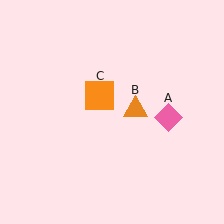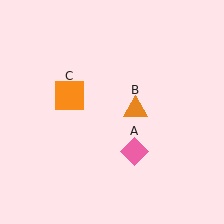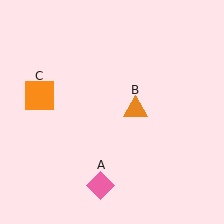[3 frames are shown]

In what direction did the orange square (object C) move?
The orange square (object C) moved left.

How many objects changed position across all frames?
2 objects changed position: pink diamond (object A), orange square (object C).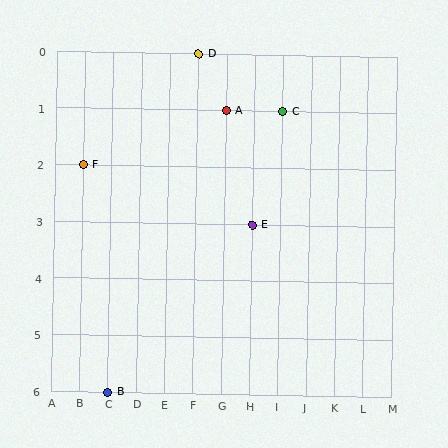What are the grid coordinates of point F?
Point F is at grid coordinates (B, 2).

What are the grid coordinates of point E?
Point E is at grid coordinates (H, 3).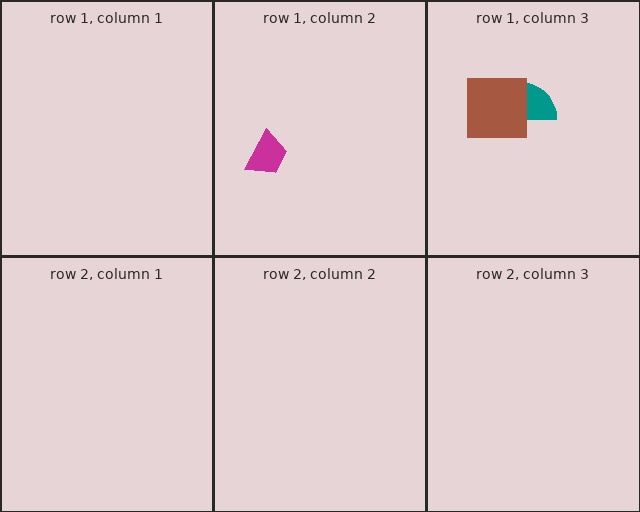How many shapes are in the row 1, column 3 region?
2.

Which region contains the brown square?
The row 1, column 3 region.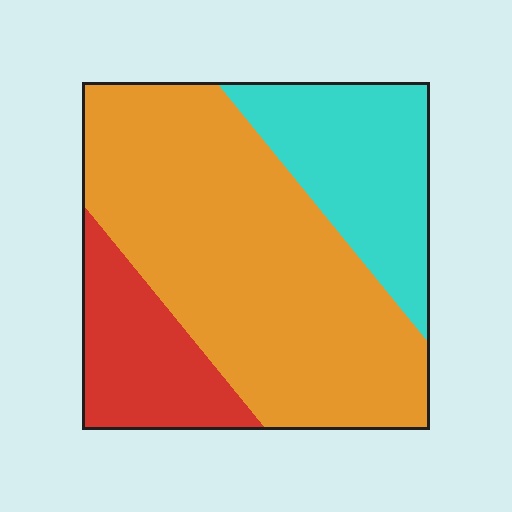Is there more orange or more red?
Orange.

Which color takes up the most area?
Orange, at roughly 60%.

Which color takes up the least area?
Red, at roughly 15%.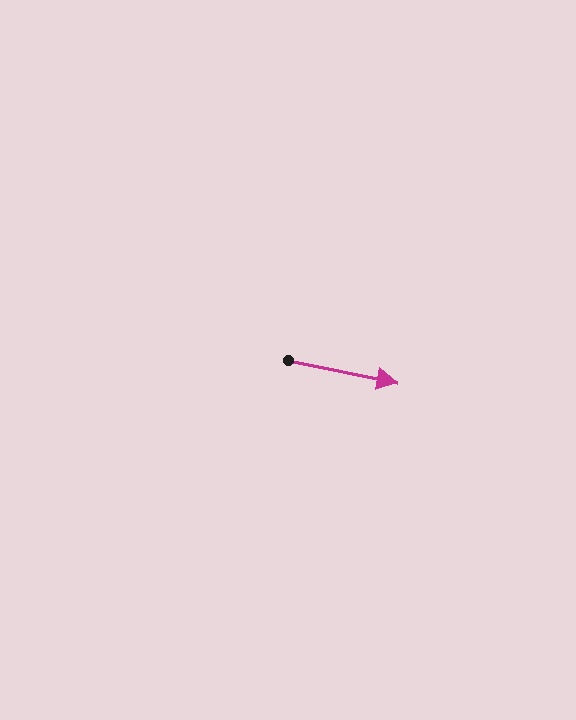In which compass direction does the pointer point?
East.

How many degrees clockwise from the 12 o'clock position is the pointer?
Approximately 102 degrees.